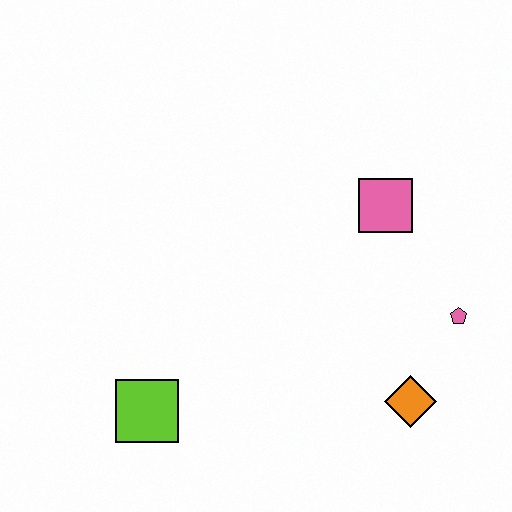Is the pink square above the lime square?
Yes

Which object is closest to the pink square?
The pink pentagon is closest to the pink square.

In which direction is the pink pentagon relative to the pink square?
The pink pentagon is below the pink square.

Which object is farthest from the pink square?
The lime square is farthest from the pink square.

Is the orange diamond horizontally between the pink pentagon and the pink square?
Yes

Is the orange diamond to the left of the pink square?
No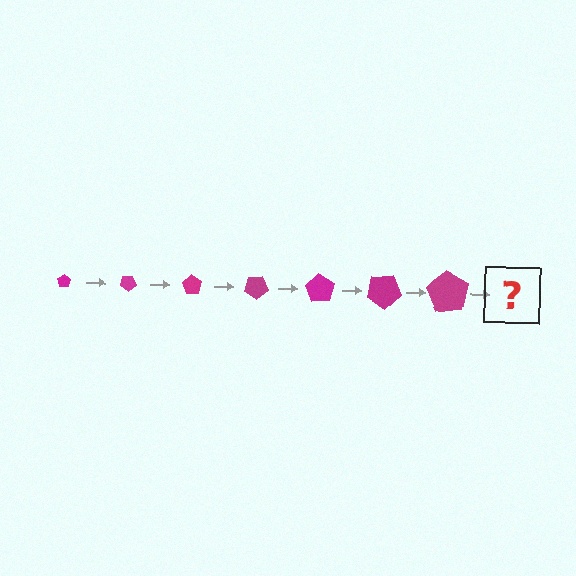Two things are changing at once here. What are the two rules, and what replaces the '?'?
The two rules are that the pentagon grows larger each step and it rotates 35 degrees each step. The '?' should be a pentagon, larger than the previous one and rotated 245 degrees from the start.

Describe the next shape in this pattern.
It should be a pentagon, larger than the previous one and rotated 245 degrees from the start.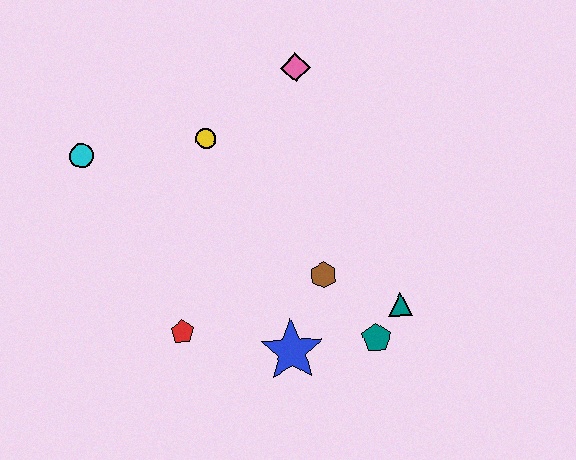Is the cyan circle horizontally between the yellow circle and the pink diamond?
No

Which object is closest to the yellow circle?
The pink diamond is closest to the yellow circle.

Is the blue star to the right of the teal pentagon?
No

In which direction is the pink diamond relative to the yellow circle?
The pink diamond is to the right of the yellow circle.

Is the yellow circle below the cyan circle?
No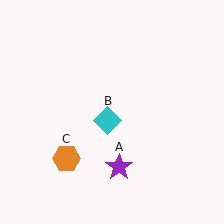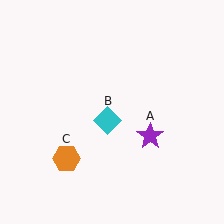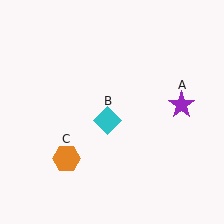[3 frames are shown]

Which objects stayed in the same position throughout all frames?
Cyan diamond (object B) and orange hexagon (object C) remained stationary.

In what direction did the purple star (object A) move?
The purple star (object A) moved up and to the right.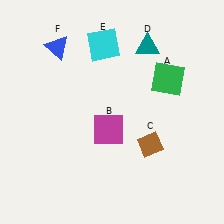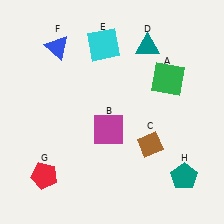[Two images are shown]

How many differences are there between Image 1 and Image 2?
There are 2 differences between the two images.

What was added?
A red pentagon (G), a teal pentagon (H) were added in Image 2.